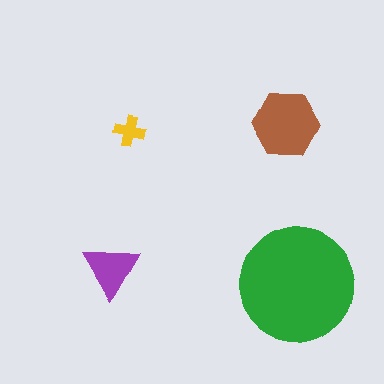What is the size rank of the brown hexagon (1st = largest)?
2nd.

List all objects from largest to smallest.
The green circle, the brown hexagon, the purple triangle, the yellow cross.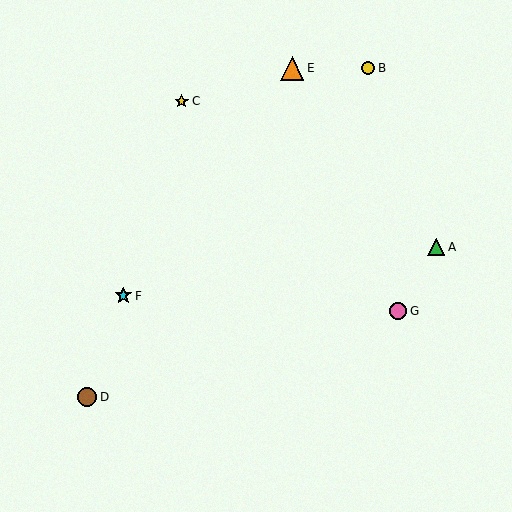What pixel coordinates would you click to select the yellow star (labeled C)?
Click at (182, 101) to select the yellow star C.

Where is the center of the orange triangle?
The center of the orange triangle is at (292, 68).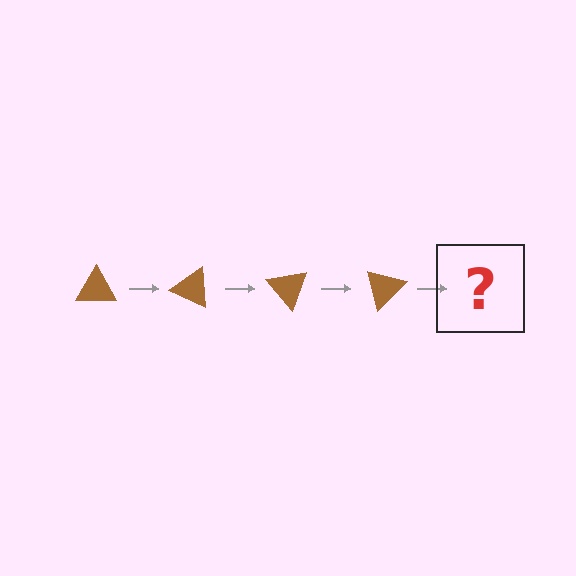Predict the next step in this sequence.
The next step is a brown triangle rotated 100 degrees.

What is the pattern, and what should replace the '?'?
The pattern is that the triangle rotates 25 degrees each step. The '?' should be a brown triangle rotated 100 degrees.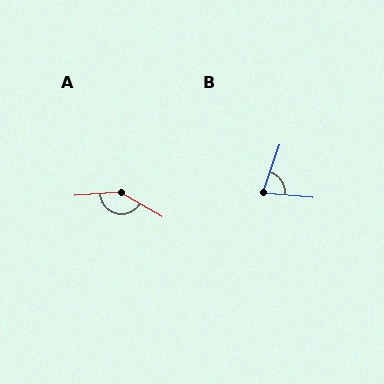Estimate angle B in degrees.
Approximately 76 degrees.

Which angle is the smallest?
B, at approximately 76 degrees.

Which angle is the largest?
A, at approximately 146 degrees.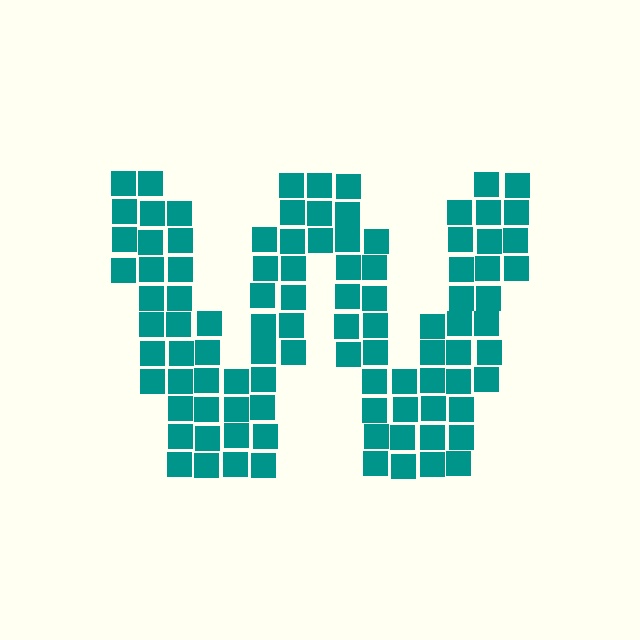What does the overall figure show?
The overall figure shows the letter W.